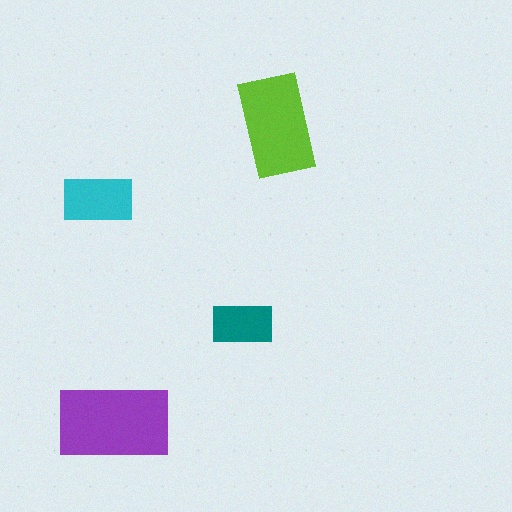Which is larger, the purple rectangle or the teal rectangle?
The purple one.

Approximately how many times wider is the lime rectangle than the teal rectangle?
About 1.5 times wider.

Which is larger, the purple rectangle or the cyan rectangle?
The purple one.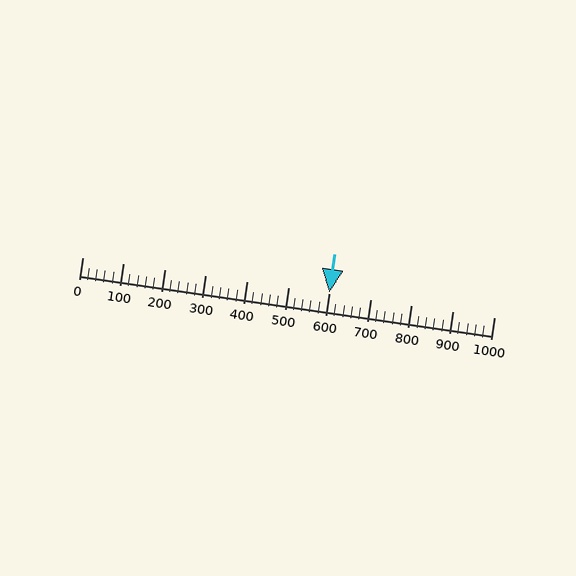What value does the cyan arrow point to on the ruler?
The cyan arrow points to approximately 600.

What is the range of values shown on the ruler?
The ruler shows values from 0 to 1000.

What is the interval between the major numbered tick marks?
The major tick marks are spaced 100 units apart.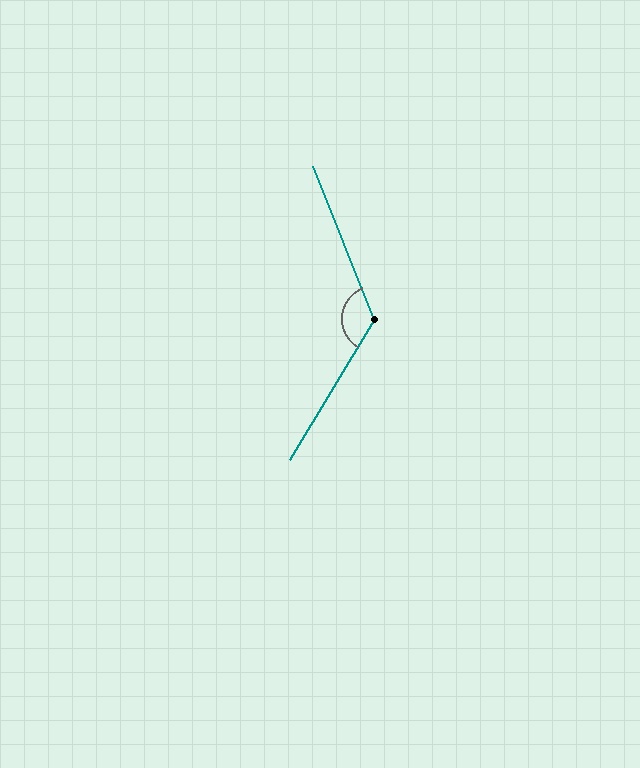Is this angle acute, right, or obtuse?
It is obtuse.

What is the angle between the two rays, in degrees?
Approximately 127 degrees.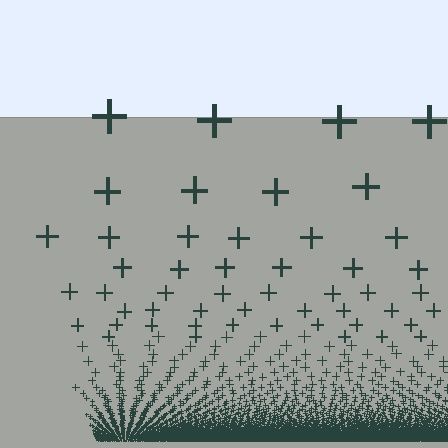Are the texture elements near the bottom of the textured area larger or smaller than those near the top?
Smaller. The gradient is inverted — elements near the bottom are smaller and denser.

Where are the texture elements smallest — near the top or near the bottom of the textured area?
Near the bottom.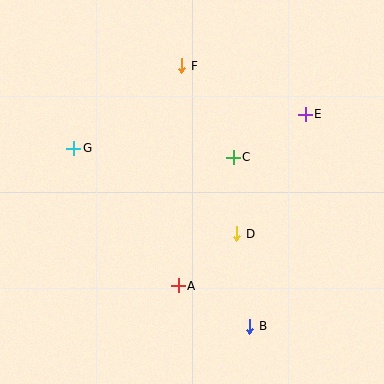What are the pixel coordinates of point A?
Point A is at (178, 286).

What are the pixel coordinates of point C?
Point C is at (233, 157).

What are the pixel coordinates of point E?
Point E is at (305, 114).